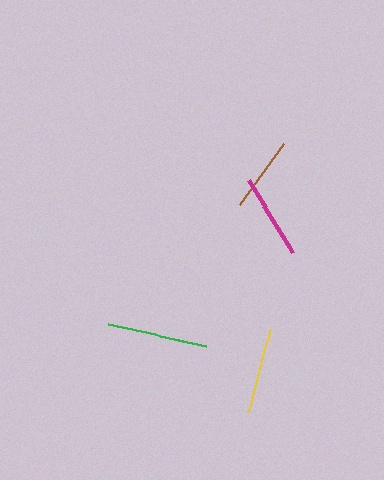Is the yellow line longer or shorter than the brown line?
The yellow line is longer than the brown line.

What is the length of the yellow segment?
The yellow segment is approximately 85 pixels long.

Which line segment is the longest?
The green line is the longest at approximately 102 pixels.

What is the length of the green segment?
The green segment is approximately 102 pixels long.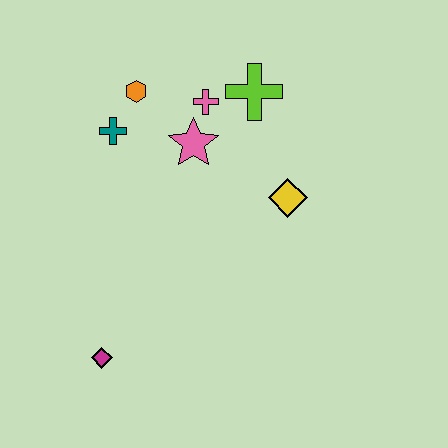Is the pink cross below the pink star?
No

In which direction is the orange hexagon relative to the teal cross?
The orange hexagon is above the teal cross.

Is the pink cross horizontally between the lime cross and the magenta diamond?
Yes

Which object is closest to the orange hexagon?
The teal cross is closest to the orange hexagon.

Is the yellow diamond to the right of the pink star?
Yes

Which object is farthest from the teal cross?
The magenta diamond is farthest from the teal cross.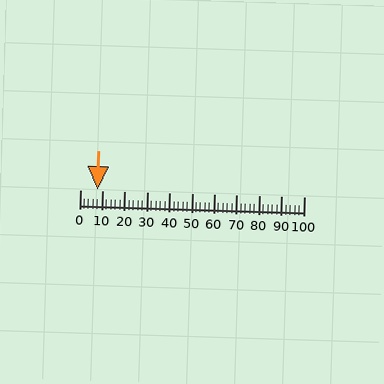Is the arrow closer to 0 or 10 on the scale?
The arrow is closer to 10.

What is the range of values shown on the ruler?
The ruler shows values from 0 to 100.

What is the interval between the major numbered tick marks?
The major tick marks are spaced 10 units apart.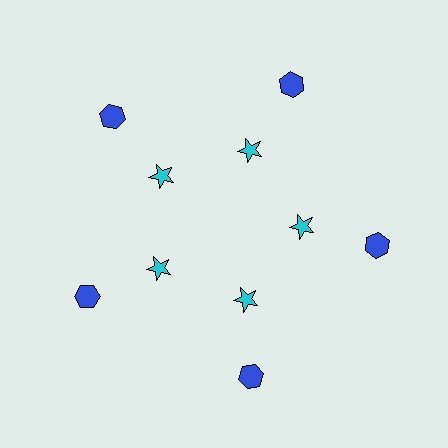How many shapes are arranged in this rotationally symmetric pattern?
There are 10 shapes, arranged in 5 groups of 2.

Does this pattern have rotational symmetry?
Yes, this pattern has 5-fold rotational symmetry. It looks the same after rotating 72 degrees around the center.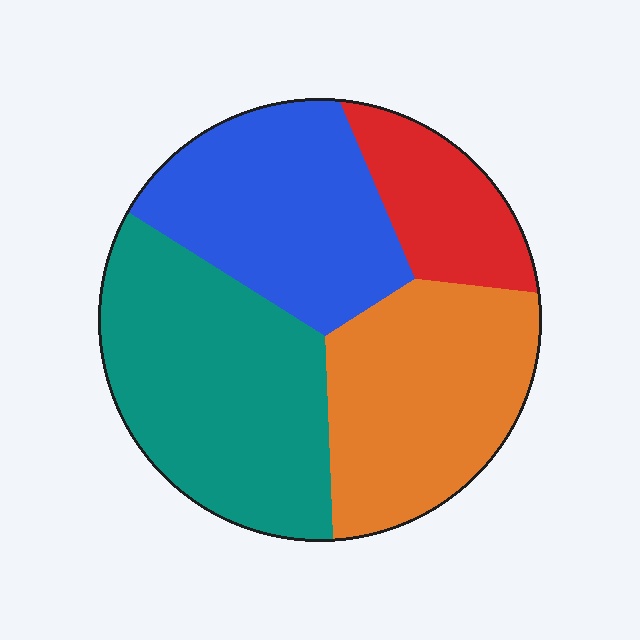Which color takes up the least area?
Red, at roughly 15%.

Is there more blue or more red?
Blue.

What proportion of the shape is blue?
Blue takes up about one quarter (1/4) of the shape.